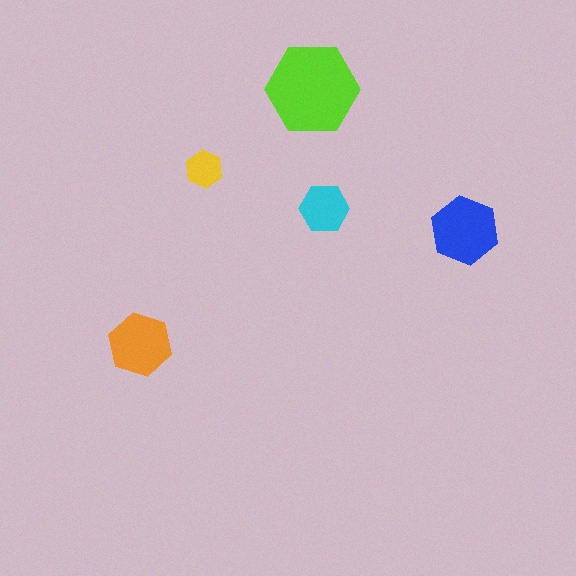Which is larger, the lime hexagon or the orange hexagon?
The lime one.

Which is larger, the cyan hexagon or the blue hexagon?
The blue one.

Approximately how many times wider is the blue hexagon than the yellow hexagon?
About 2 times wider.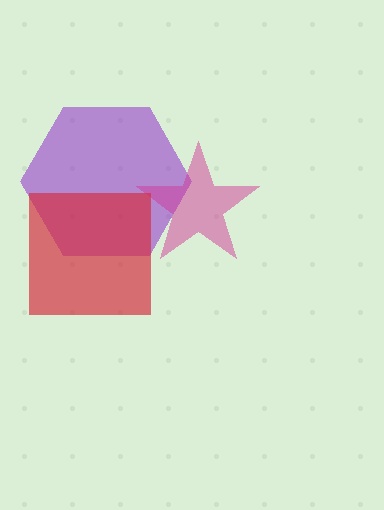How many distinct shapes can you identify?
There are 3 distinct shapes: a purple hexagon, a magenta star, a red square.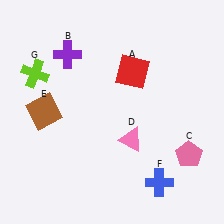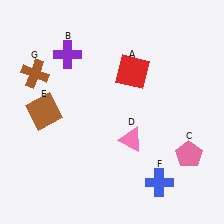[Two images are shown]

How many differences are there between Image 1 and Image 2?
There is 1 difference between the two images.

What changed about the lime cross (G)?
In Image 1, G is lime. In Image 2, it changed to brown.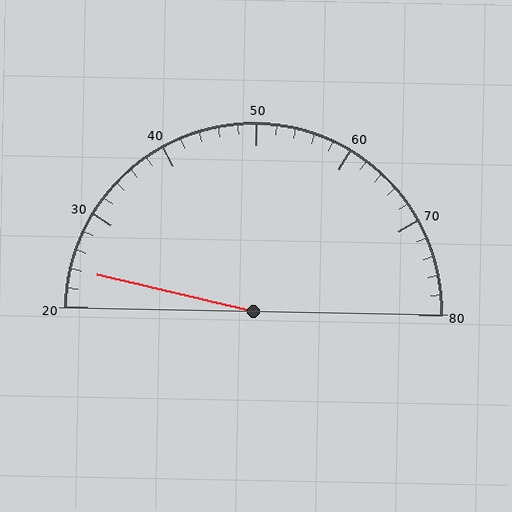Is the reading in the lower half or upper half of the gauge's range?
The reading is in the lower half of the range (20 to 80).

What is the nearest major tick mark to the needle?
The nearest major tick mark is 20.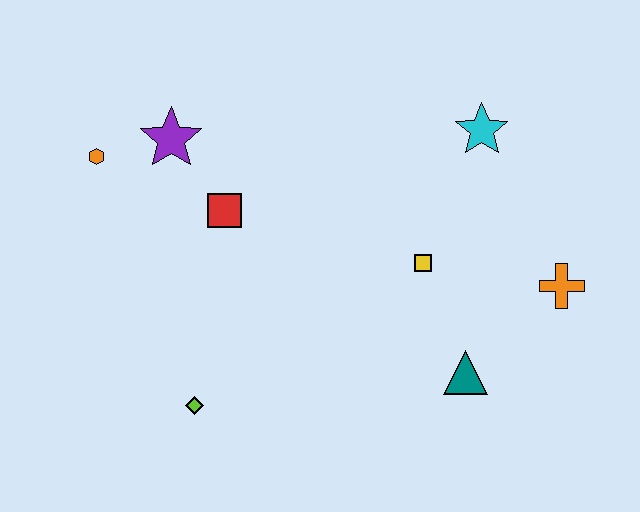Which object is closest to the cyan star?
The yellow square is closest to the cyan star.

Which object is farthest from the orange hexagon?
The orange cross is farthest from the orange hexagon.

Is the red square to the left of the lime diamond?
No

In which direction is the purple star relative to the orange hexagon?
The purple star is to the right of the orange hexagon.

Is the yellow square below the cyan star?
Yes